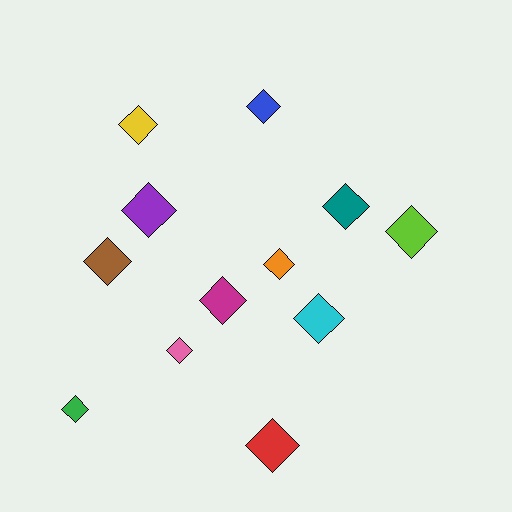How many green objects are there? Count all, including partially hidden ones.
There is 1 green object.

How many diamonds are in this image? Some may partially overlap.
There are 12 diamonds.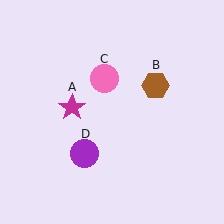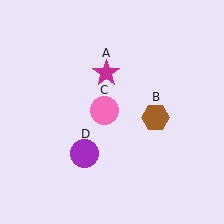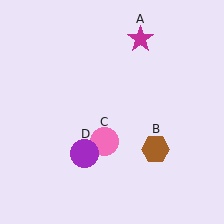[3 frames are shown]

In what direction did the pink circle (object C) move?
The pink circle (object C) moved down.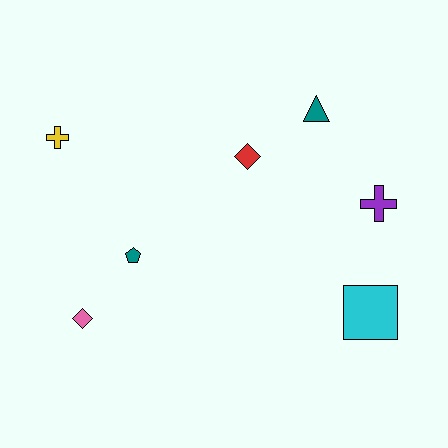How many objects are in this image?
There are 7 objects.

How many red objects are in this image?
There is 1 red object.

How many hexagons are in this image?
There are no hexagons.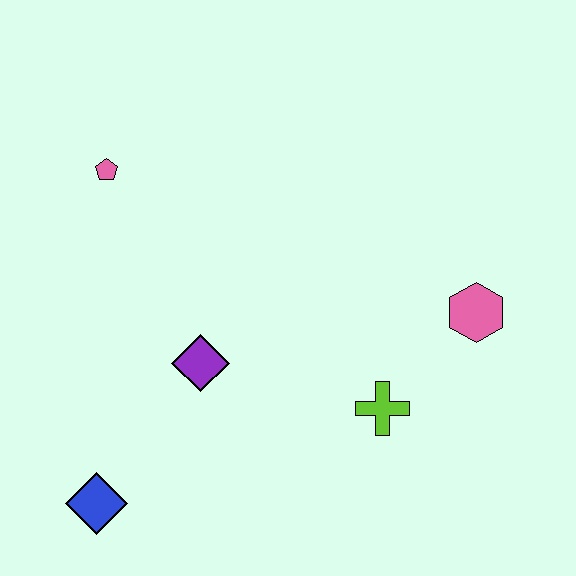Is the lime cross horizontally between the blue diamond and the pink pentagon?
No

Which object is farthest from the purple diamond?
The pink hexagon is farthest from the purple diamond.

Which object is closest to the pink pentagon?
The purple diamond is closest to the pink pentagon.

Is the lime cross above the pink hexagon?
No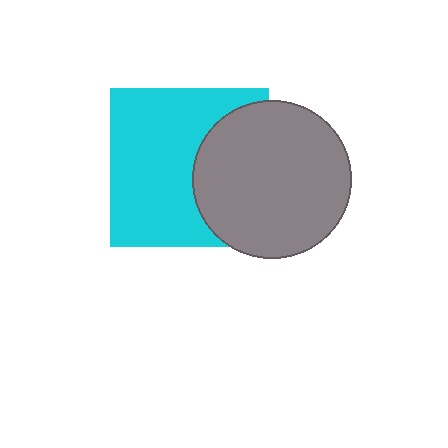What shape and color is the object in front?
The object in front is a gray circle.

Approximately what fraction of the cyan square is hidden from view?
Roughly 36% of the cyan square is hidden behind the gray circle.